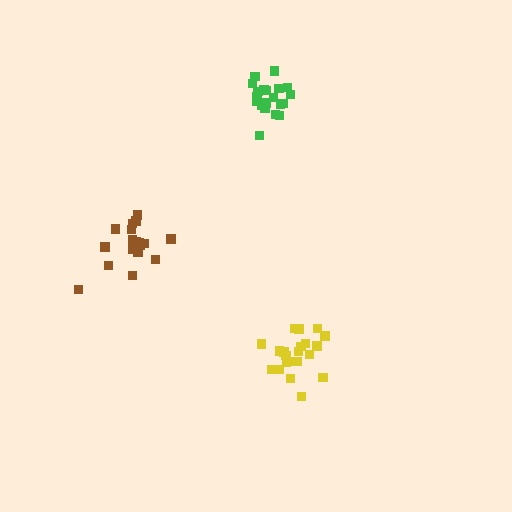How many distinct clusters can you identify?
There are 3 distinct clusters.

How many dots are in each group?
Group 1: 21 dots, Group 2: 18 dots, Group 3: 20 dots (59 total).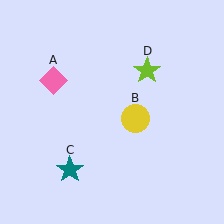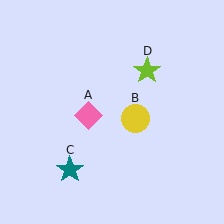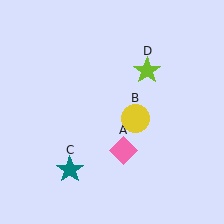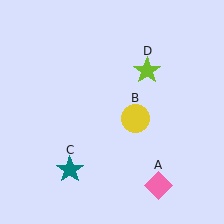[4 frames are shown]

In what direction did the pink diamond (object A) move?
The pink diamond (object A) moved down and to the right.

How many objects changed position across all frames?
1 object changed position: pink diamond (object A).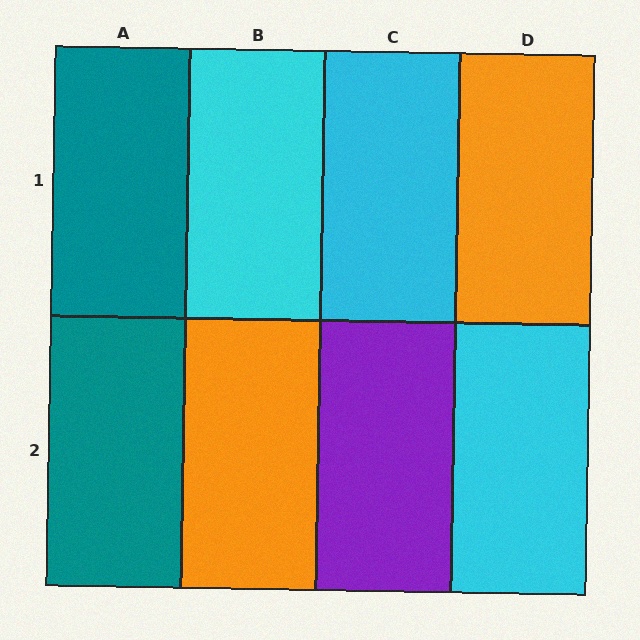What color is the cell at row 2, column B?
Orange.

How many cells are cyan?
3 cells are cyan.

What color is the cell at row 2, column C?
Purple.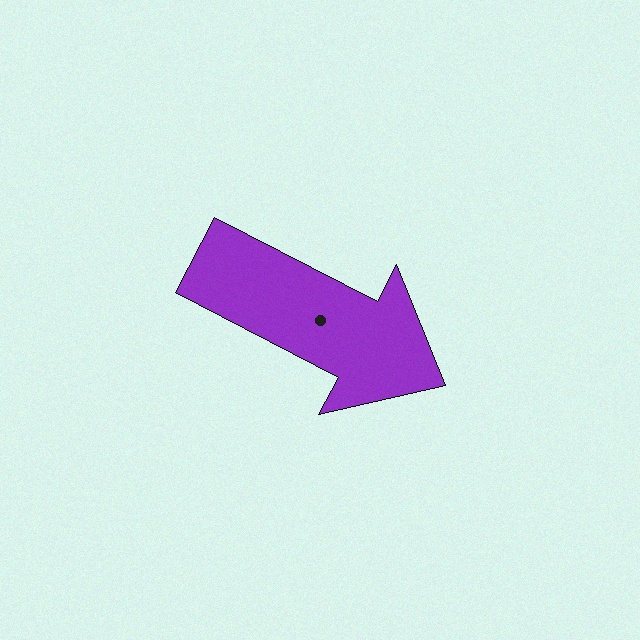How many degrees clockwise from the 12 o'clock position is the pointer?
Approximately 117 degrees.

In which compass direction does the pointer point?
Southeast.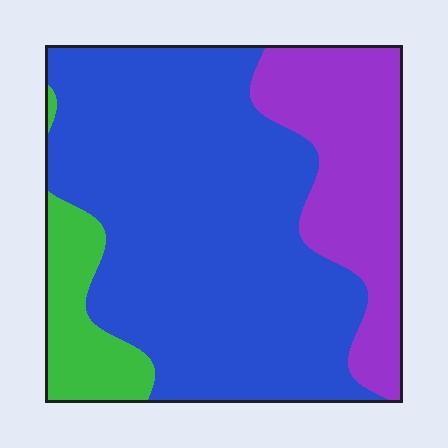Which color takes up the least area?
Green, at roughly 10%.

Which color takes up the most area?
Blue, at roughly 65%.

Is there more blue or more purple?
Blue.